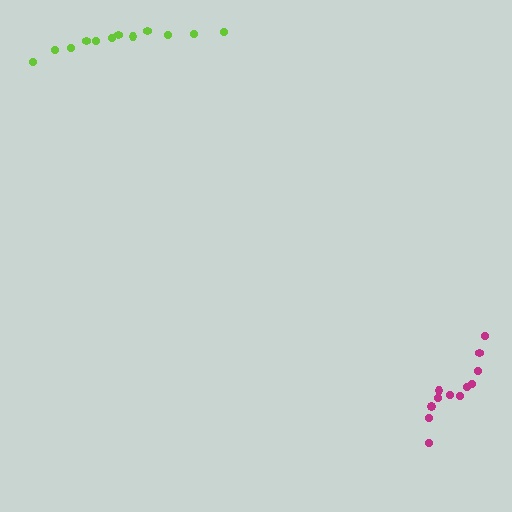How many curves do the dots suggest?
There are 2 distinct paths.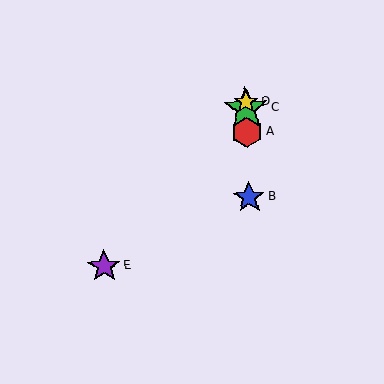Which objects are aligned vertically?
Objects A, B, C, D are aligned vertically.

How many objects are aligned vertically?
4 objects (A, B, C, D) are aligned vertically.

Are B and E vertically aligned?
No, B is at x≈249 and E is at x≈104.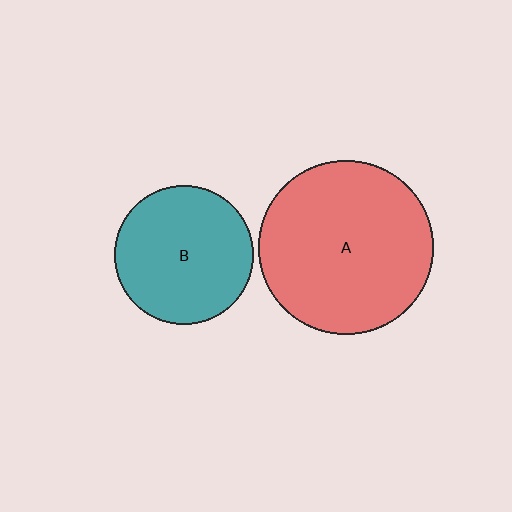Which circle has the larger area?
Circle A (red).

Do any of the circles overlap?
No, none of the circles overlap.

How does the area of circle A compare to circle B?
Approximately 1.6 times.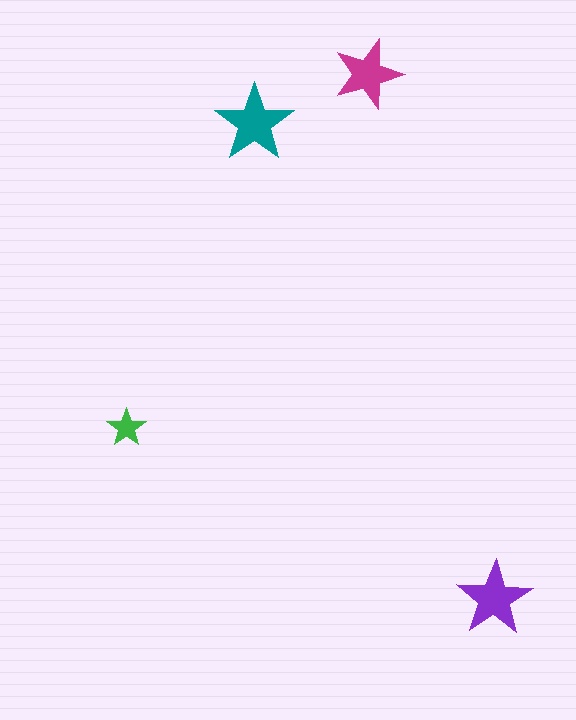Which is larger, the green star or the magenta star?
The magenta one.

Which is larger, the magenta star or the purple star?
The purple one.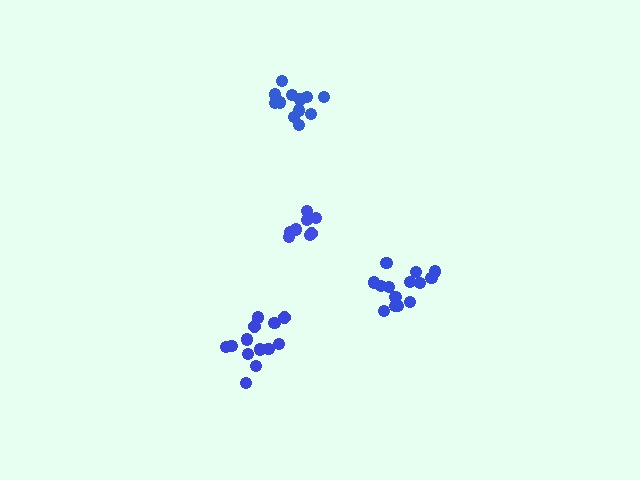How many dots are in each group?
Group 1: 12 dots, Group 2: 8 dots, Group 3: 13 dots, Group 4: 14 dots (47 total).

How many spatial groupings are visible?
There are 4 spatial groupings.